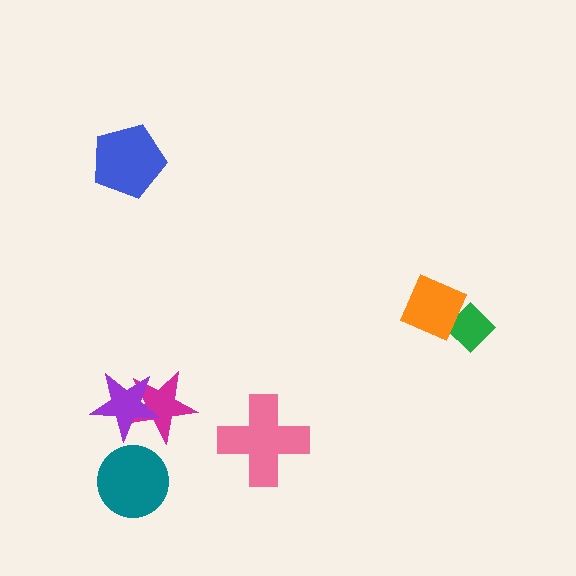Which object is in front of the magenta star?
The purple star is in front of the magenta star.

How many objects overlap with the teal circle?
0 objects overlap with the teal circle.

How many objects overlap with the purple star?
1 object overlaps with the purple star.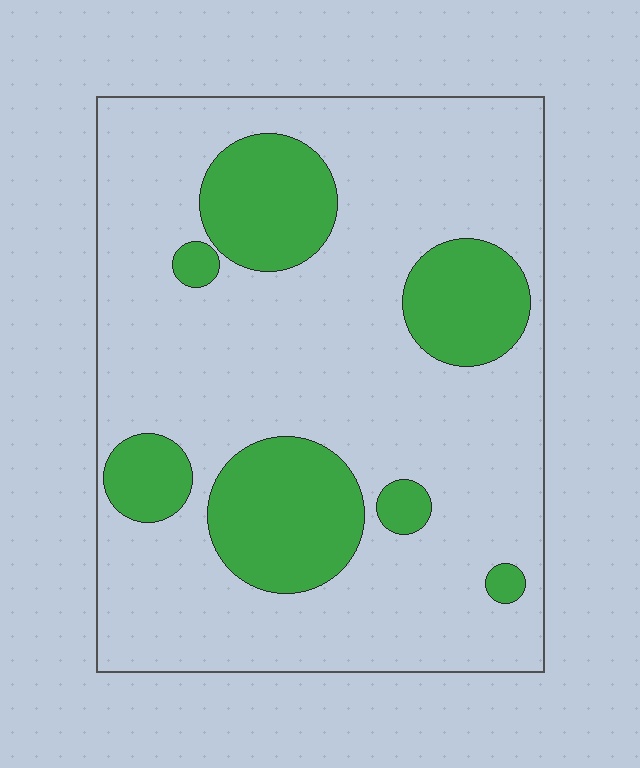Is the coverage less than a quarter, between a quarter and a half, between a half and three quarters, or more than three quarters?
Less than a quarter.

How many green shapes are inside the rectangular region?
7.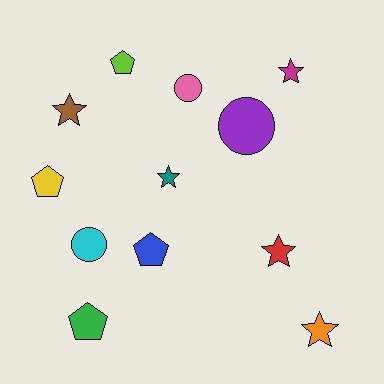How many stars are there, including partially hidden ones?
There are 5 stars.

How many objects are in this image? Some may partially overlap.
There are 12 objects.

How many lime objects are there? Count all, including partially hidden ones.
There is 1 lime object.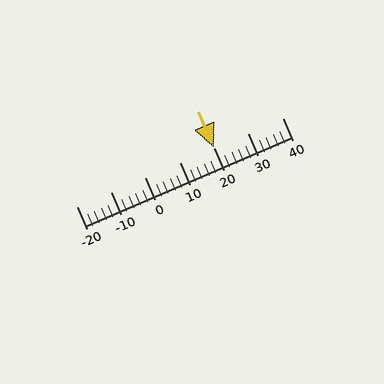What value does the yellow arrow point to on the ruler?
The yellow arrow points to approximately 20.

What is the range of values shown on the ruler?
The ruler shows values from -20 to 40.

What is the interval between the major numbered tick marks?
The major tick marks are spaced 10 units apart.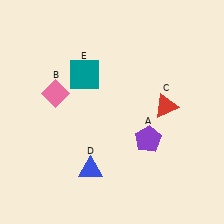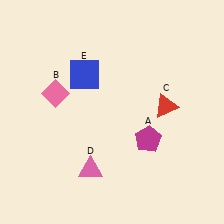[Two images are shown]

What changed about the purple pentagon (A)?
In Image 1, A is purple. In Image 2, it changed to magenta.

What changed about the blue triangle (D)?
In Image 1, D is blue. In Image 2, it changed to pink.